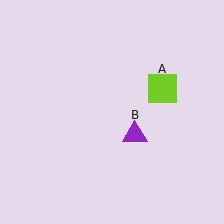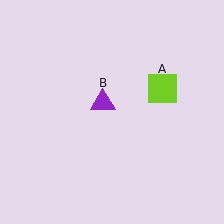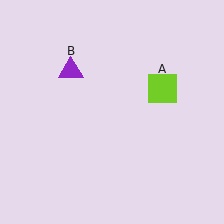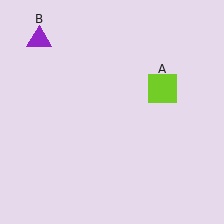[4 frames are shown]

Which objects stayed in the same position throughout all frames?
Lime square (object A) remained stationary.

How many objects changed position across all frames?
1 object changed position: purple triangle (object B).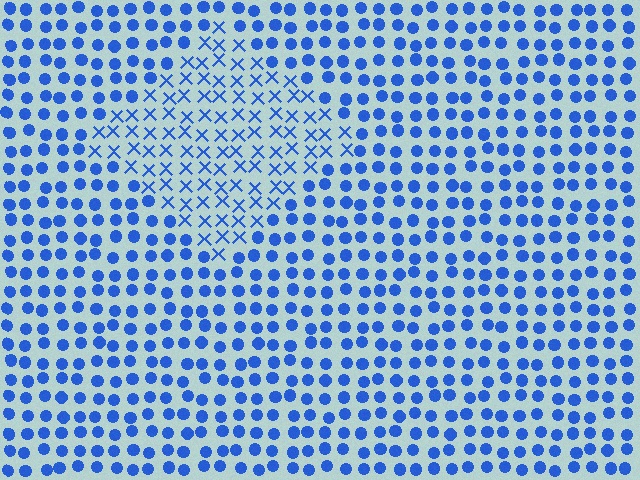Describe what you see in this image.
The image is filled with small blue elements arranged in a uniform grid. A diamond-shaped region contains X marks, while the surrounding area contains circles. The boundary is defined purely by the change in element shape.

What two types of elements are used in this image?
The image uses X marks inside the diamond region and circles outside it.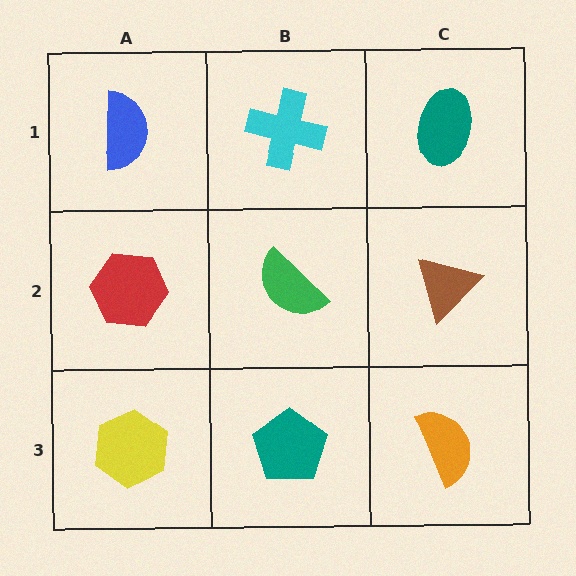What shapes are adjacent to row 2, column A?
A blue semicircle (row 1, column A), a yellow hexagon (row 3, column A), a green semicircle (row 2, column B).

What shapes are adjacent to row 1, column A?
A red hexagon (row 2, column A), a cyan cross (row 1, column B).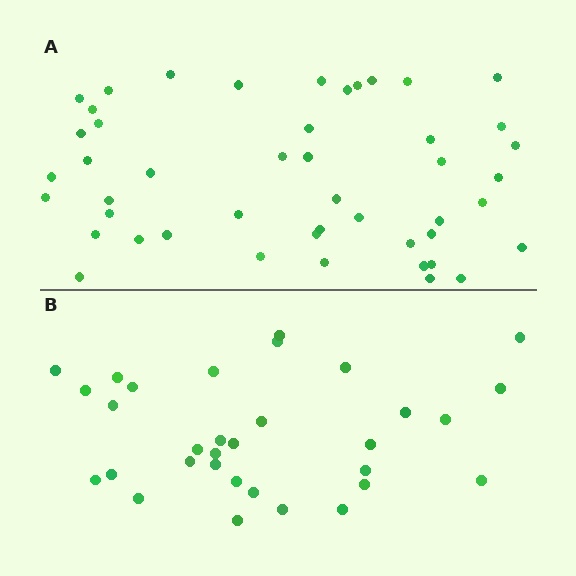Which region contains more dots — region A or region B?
Region A (the top region) has more dots.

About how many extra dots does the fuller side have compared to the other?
Region A has approximately 15 more dots than region B.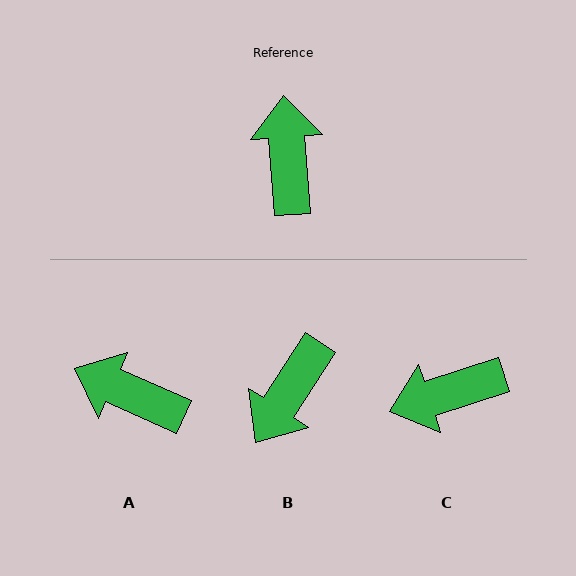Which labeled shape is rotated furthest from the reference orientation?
B, about 142 degrees away.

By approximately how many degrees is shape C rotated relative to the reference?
Approximately 104 degrees counter-clockwise.